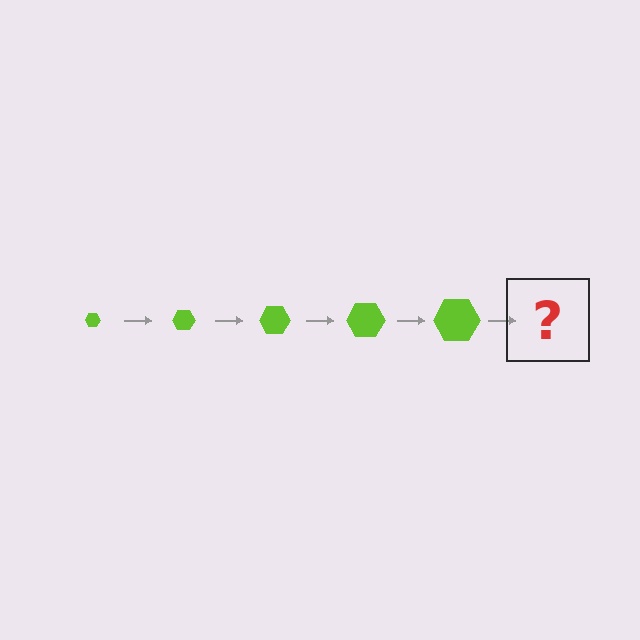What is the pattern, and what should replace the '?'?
The pattern is that the hexagon gets progressively larger each step. The '?' should be a lime hexagon, larger than the previous one.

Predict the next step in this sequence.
The next step is a lime hexagon, larger than the previous one.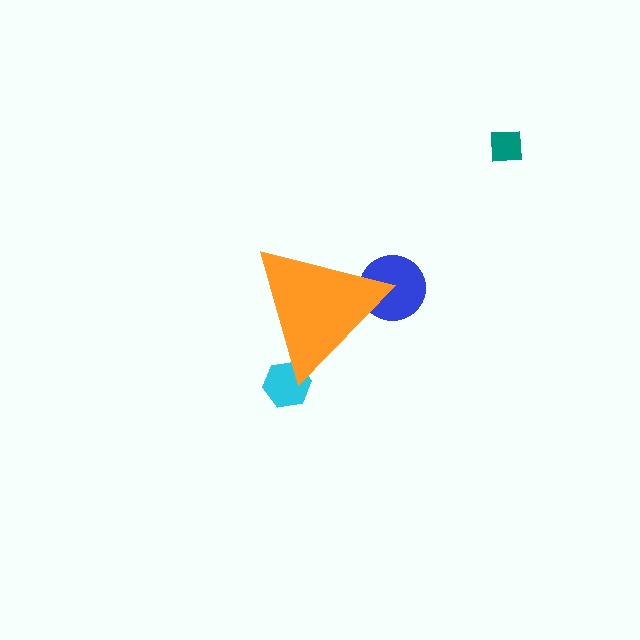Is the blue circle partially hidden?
Yes, the blue circle is partially hidden behind the orange triangle.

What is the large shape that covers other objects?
An orange triangle.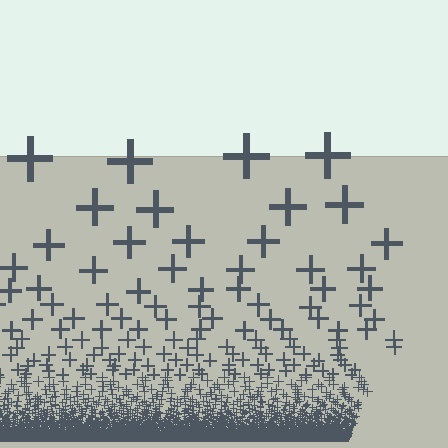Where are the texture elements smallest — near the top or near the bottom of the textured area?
Near the bottom.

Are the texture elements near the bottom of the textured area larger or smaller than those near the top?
Smaller. The gradient is inverted — elements near the bottom are smaller and denser.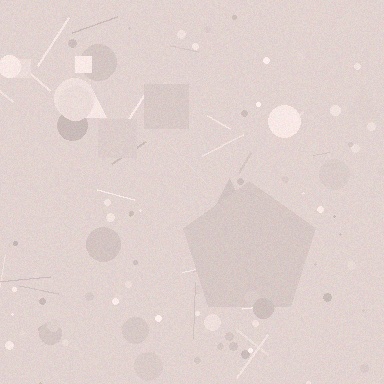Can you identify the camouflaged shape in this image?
The camouflaged shape is a pentagon.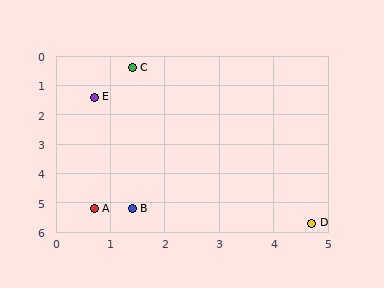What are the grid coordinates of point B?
Point B is at approximately (1.4, 5.2).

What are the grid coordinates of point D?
Point D is at approximately (4.7, 5.7).